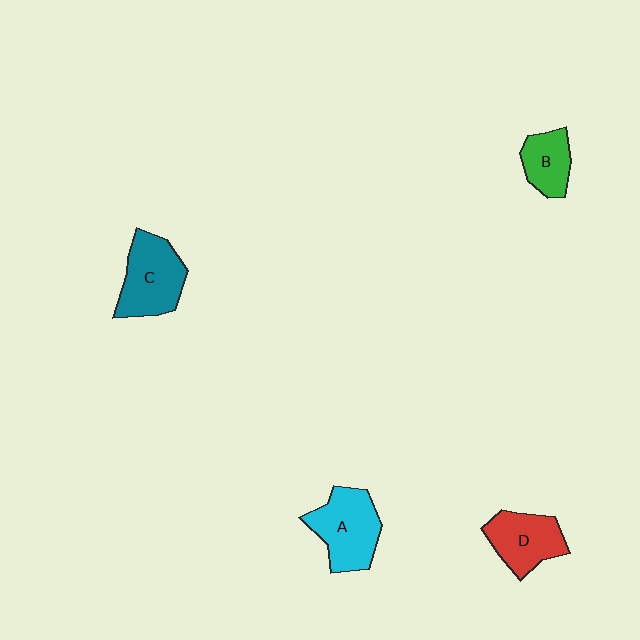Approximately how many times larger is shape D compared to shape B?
Approximately 1.4 times.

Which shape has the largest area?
Shape A (cyan).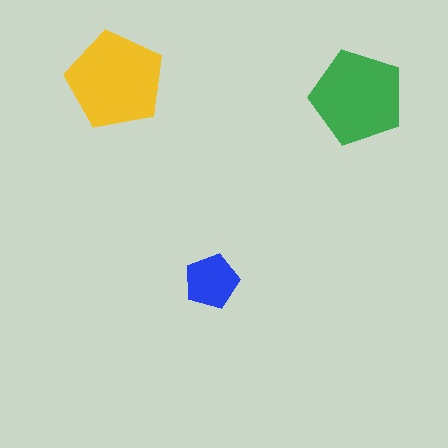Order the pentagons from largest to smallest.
the yellow one, the green one, the blue one.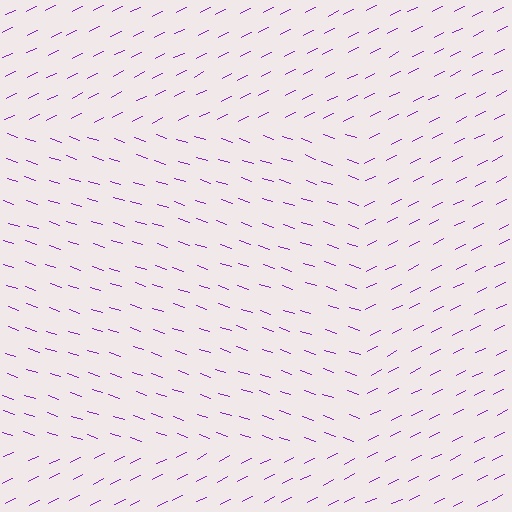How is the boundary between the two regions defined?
The boundary is defined purely by a change in line orientation (approximately 45 degrees difference). All lines are the same color and thickness.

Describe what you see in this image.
The image is filled with small purple line segments. A rectangle region in the image has lines oriented differently from the surrounding lines, creating a visible texture boundary.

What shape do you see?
I see a rectangle.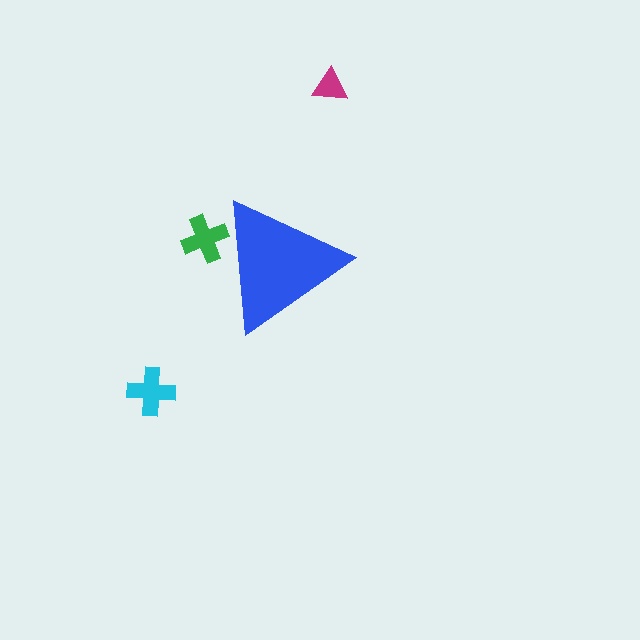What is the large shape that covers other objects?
A blue triangle.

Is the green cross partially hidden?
Yes, the green cross is partially hidden behind the blue triangle.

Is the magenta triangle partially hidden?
No, the magenta triangle is fully visible.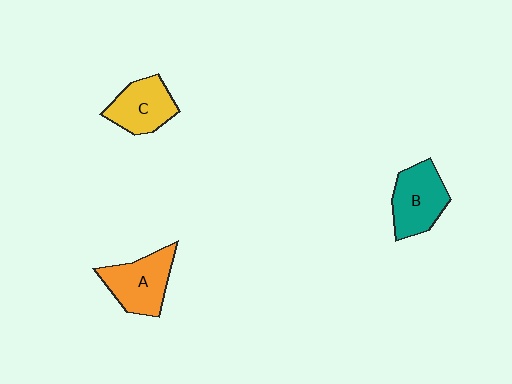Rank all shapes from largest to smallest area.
From largest to smallest: A (orange), B (teal), C (yellow).